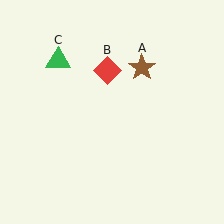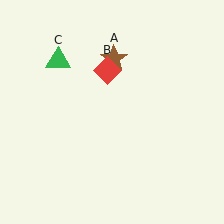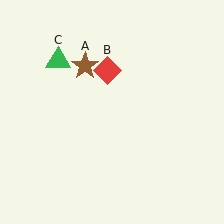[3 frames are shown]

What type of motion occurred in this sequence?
The brown star (object A) rotated counterclockwise around the center of the scene.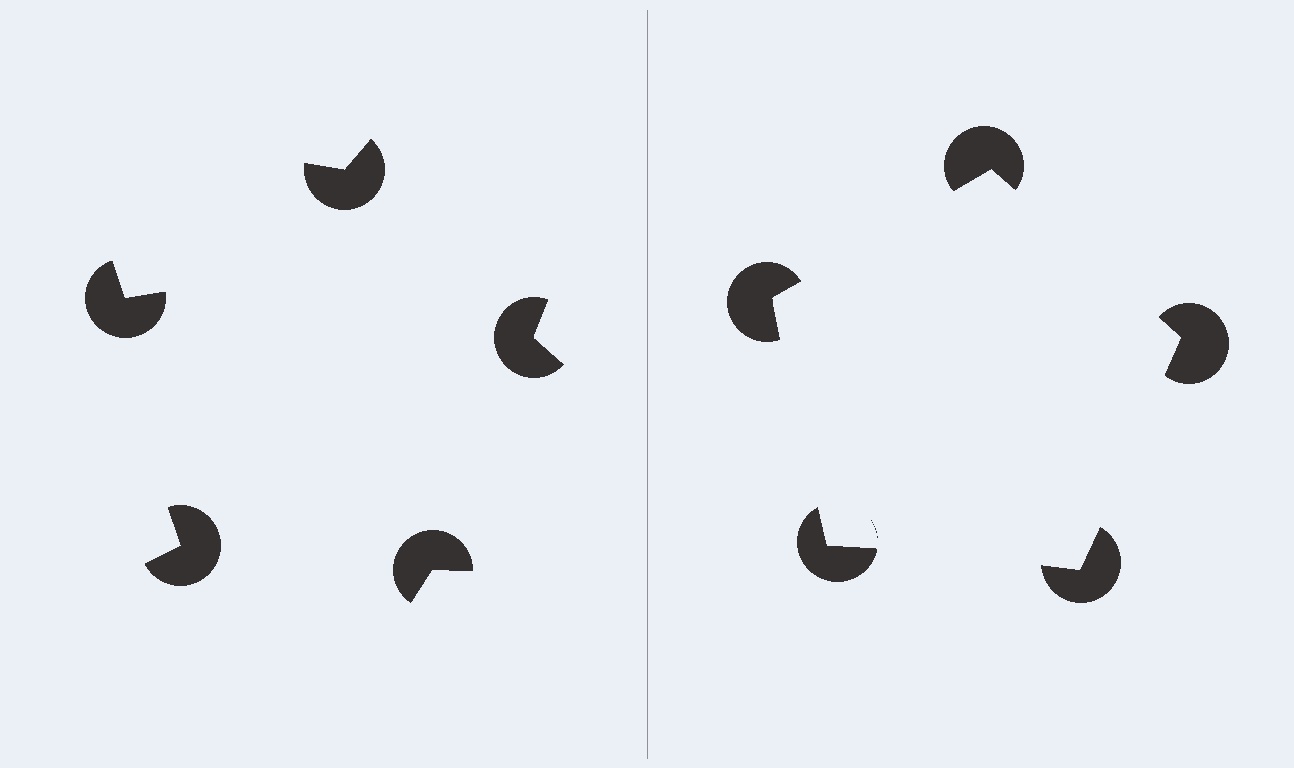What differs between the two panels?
The pac-man discs are positioned identically on both sides; only the wedge orientations differ. On the right they align to a pentagon; on the left they are misaligned.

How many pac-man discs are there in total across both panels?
10 — 5 on each side.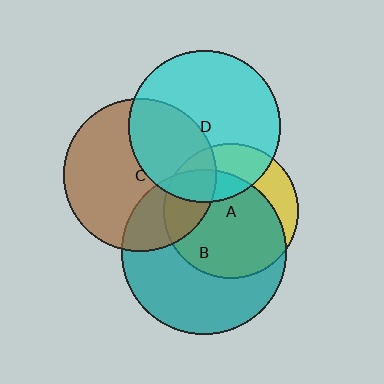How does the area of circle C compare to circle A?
Approximately 1.3 times.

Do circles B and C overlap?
Yes.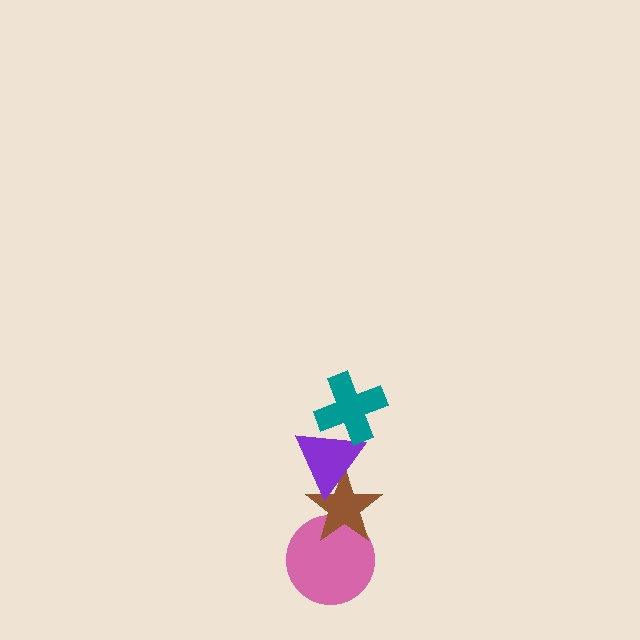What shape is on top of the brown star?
The purple triangle is on top of the brown star.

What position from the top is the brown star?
The brown star is 3rd from the top.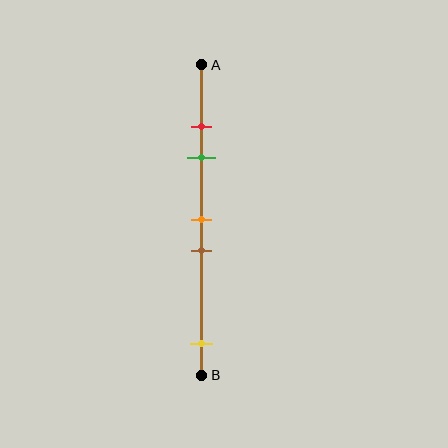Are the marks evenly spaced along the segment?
No, the marks are not evenly spaced.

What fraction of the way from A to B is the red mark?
The red mark is approximately 20% (0.2) of the way from A to B.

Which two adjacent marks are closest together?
The red and green marks are the closest adjacent pair.